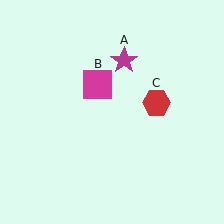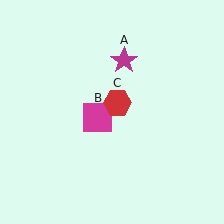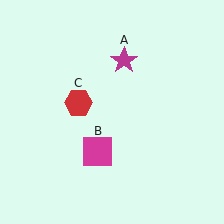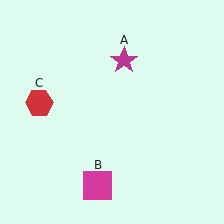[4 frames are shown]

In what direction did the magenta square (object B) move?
The magenta square (object B) moved down.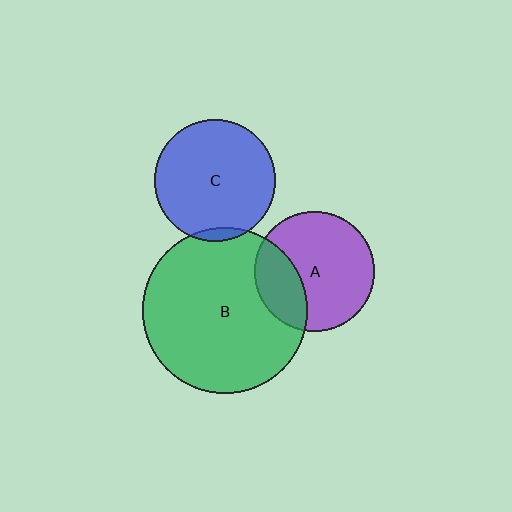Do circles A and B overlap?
Yes.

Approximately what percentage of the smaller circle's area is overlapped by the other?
Approximately 30%.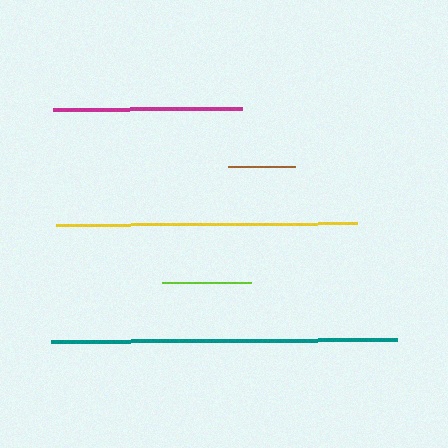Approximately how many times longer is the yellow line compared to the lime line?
The yellow line is approximately 3.4 times the length of the lime line.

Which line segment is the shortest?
The brown line is the shortest at approximately 67 pixels.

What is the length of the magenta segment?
The magenta segment is approximately 190 pixels long.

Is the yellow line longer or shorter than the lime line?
The yellow line is longer than the lime line.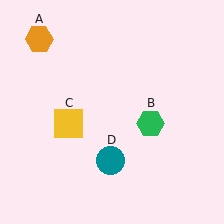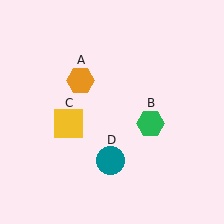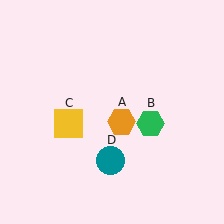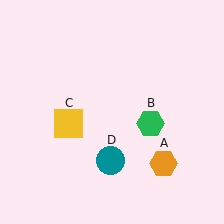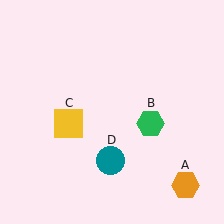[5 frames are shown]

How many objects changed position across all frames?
1 object changed position: orange hexagon (object A).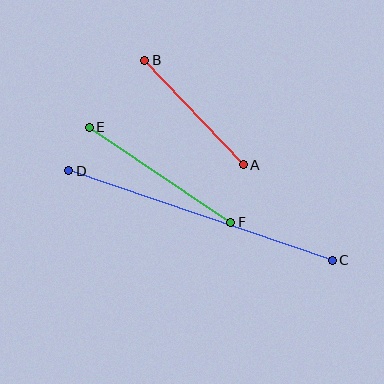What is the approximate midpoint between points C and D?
The midpoint is at approximately (201, 216) pixels.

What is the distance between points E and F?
The distance is approximately 170 pixels.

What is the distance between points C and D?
The distance is approximately 278 pixels.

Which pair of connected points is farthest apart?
Points C and D are farthest apart.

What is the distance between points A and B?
The distance is approximately 144 pixels.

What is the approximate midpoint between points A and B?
The midpoint is at approximately (194, 113) pixels.